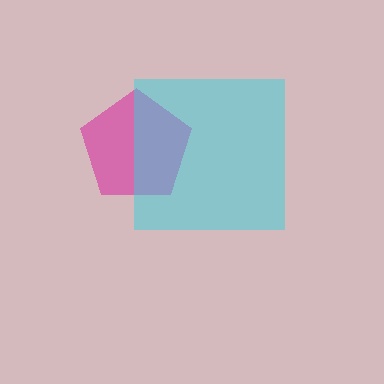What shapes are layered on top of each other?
The layered shapes are: a magenta pentagon, a cyan square.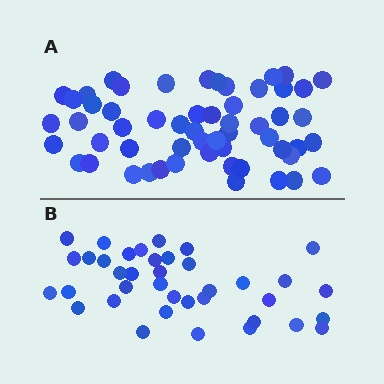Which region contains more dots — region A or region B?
Region A (the top region) has more dots.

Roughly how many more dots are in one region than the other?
Region A has approximately 20 more dots than region B.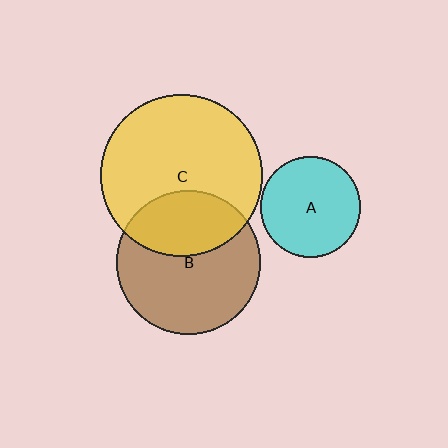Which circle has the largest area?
Circle C (yellow).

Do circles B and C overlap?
Yes.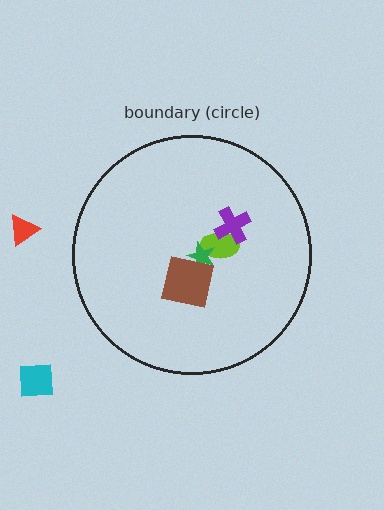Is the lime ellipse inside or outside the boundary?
Inside.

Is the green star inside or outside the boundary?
Inside.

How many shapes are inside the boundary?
4 inside, 2 outside.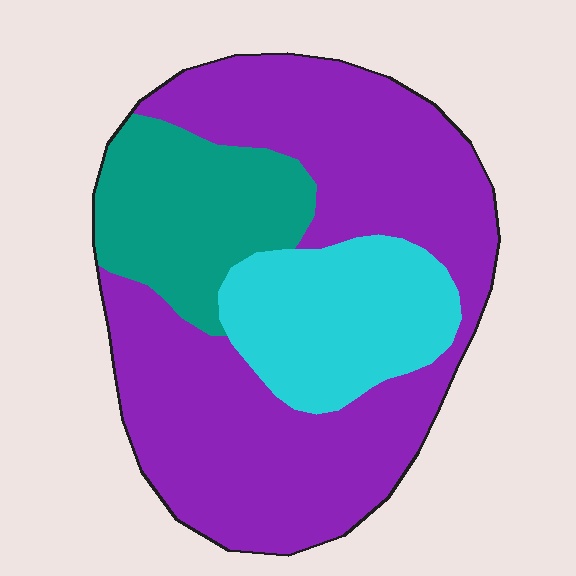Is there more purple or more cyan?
Purple.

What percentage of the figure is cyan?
Cyan takes up between a sixth and a third of the figure.